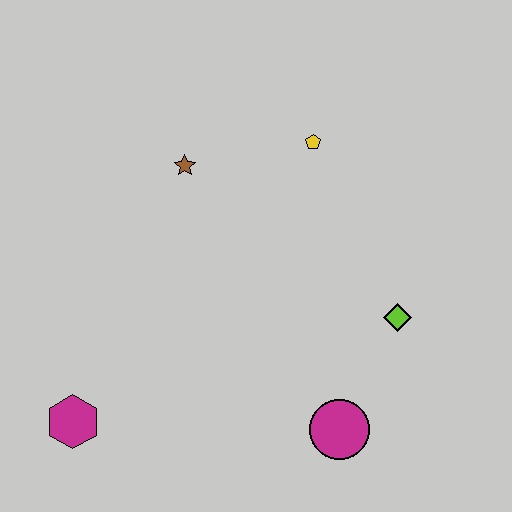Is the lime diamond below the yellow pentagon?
Yes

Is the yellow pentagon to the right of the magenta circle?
No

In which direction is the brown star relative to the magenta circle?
The brown star is above the magenta circle.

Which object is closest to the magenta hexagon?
The magenta circle is closest to the magenta hexagon.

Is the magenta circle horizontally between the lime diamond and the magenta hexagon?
Yes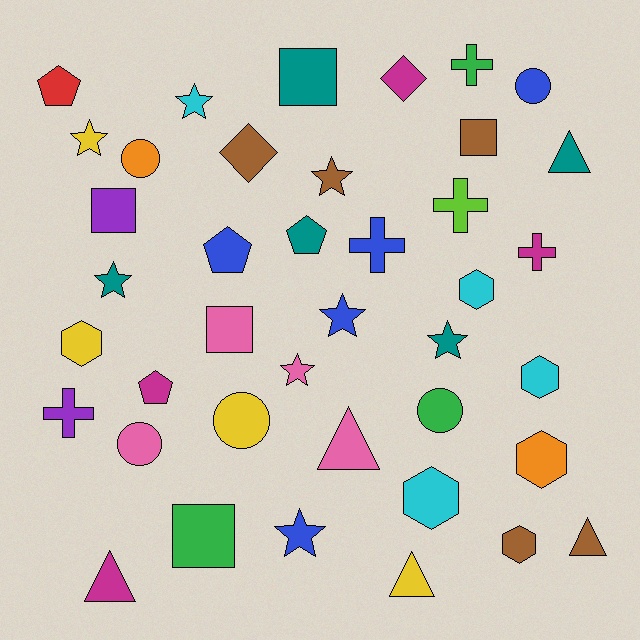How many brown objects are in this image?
There are 5 brown objects.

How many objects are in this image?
There are 40 objects.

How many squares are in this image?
There are 5 squares.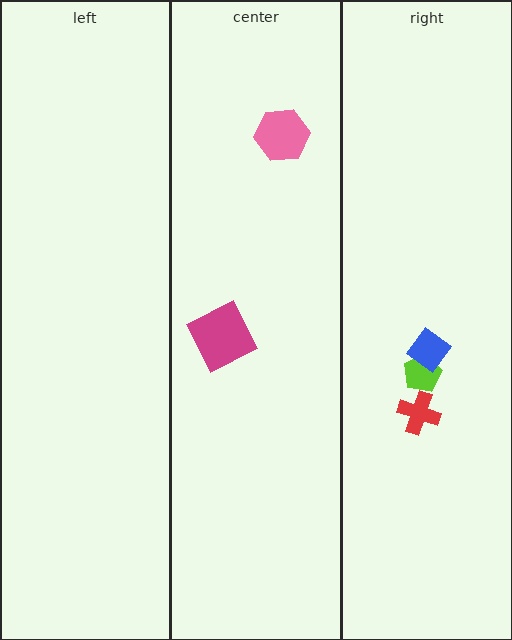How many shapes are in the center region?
2.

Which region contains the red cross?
The right region.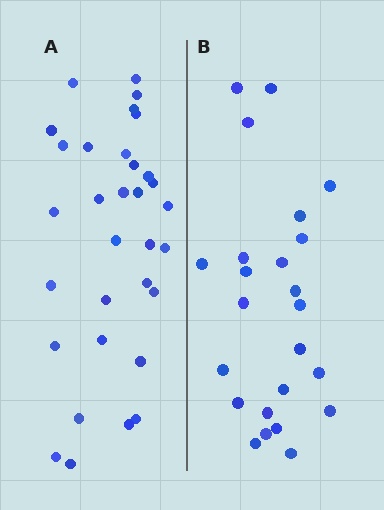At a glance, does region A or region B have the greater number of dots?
Region A (the left region) has more dots.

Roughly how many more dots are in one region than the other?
Region A has roughly 8 or so more dots than region B.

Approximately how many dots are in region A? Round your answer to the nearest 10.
About 30 dots. (The exact count is 32, which rounds to 30.)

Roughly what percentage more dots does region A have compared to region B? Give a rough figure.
About 35% more.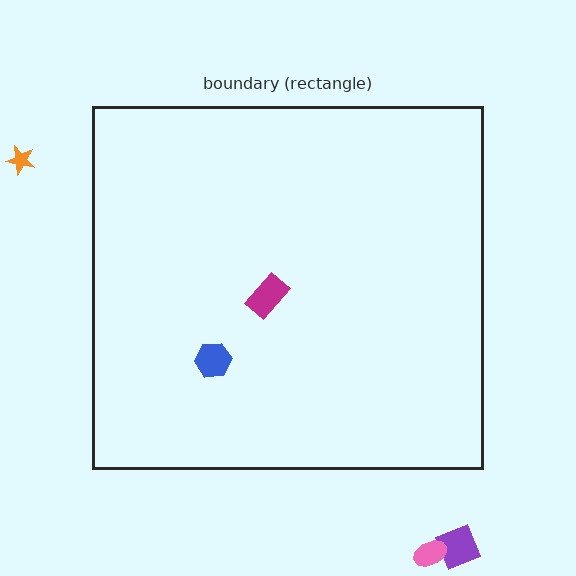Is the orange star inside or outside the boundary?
Outside.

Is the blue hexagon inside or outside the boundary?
Inside.